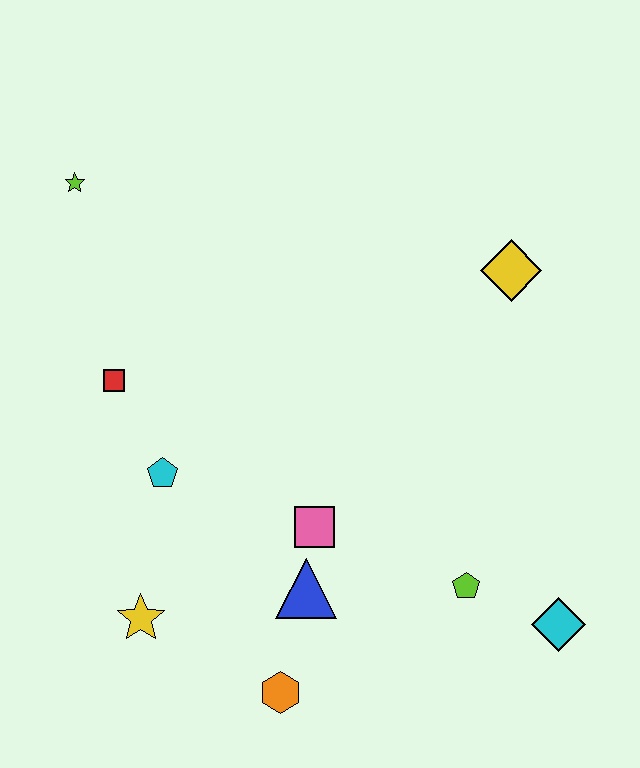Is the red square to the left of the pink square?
Yes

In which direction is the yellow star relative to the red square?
The yellow star is below the red square.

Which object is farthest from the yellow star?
The yellow diamond is farthest from the yellow star.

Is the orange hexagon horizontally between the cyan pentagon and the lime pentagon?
Yes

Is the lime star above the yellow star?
Yes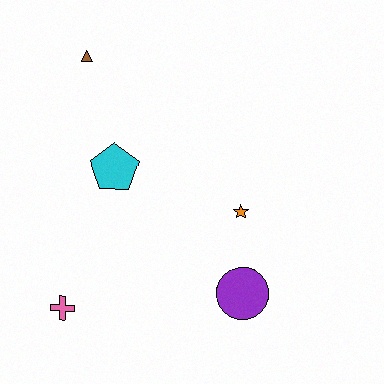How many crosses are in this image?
There is 1 cross.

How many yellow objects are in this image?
There are no yellow objects.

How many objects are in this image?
There are 5 objects.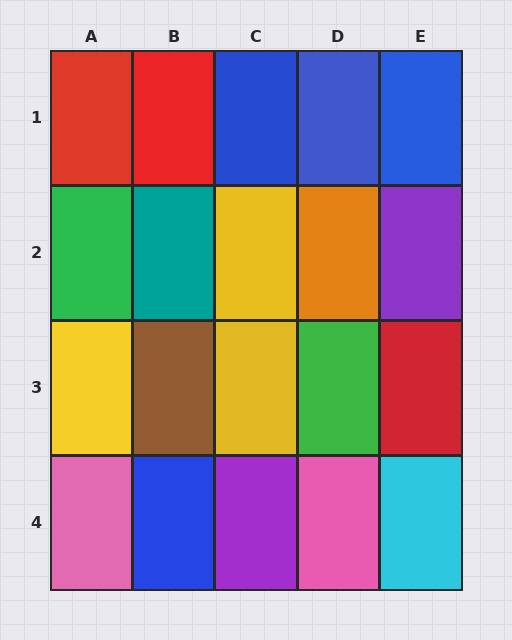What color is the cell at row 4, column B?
Blue.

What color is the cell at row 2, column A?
Green.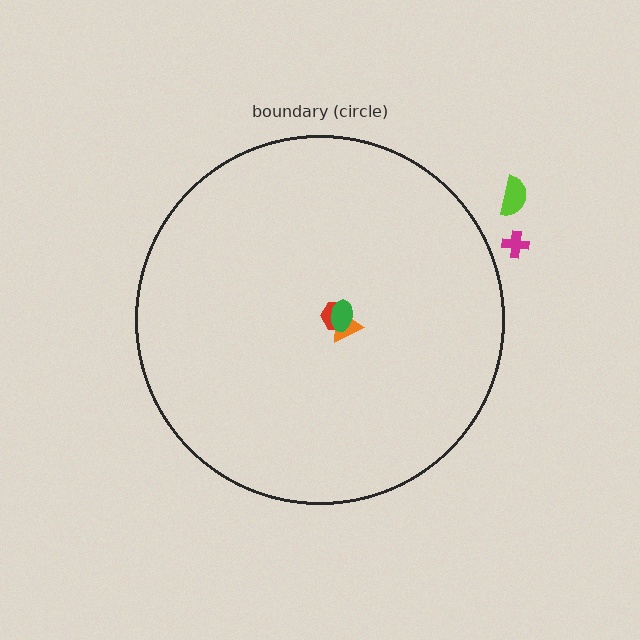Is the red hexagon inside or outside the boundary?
Inside.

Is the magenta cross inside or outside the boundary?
Outside.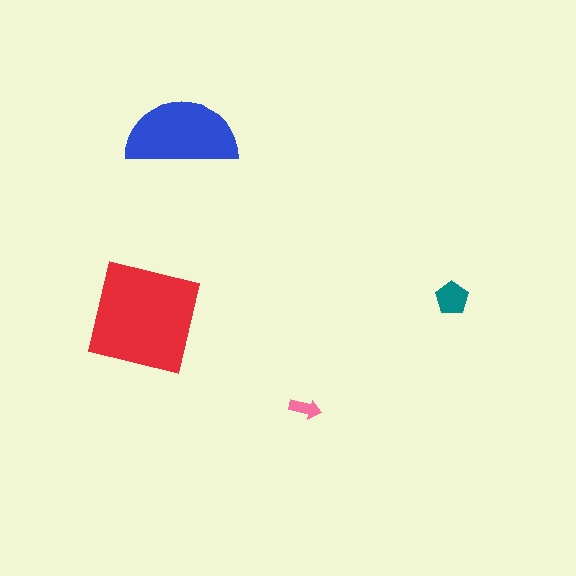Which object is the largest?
The red square.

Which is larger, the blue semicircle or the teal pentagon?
The blue semicircle.